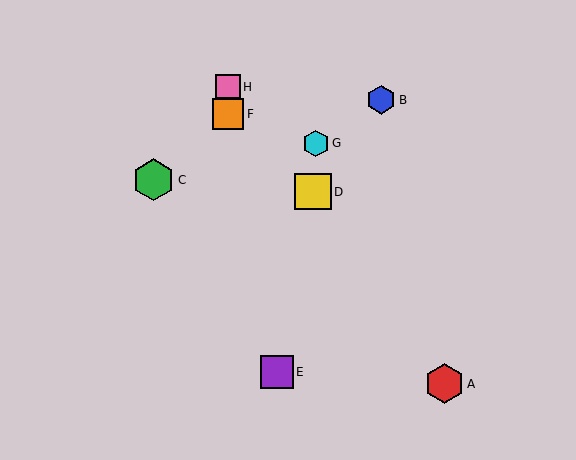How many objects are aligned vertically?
2 objects (F, H) are aligned vertically.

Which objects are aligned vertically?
Objects F, H are aligned vertically.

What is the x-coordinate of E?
Object E is at x≈277.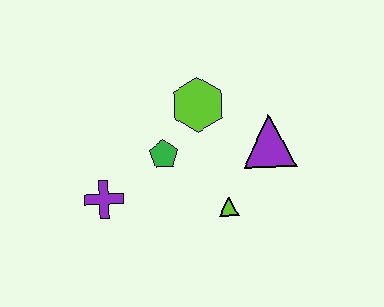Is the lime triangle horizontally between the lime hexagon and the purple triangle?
Yes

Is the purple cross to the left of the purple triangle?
Yes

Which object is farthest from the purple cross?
The purple triangle is farthest from the purple cross.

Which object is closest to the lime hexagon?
The green pentagon is closest to the lime hexagon.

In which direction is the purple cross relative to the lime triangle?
The purple cross is to the left of the lime triangle.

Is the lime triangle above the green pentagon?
No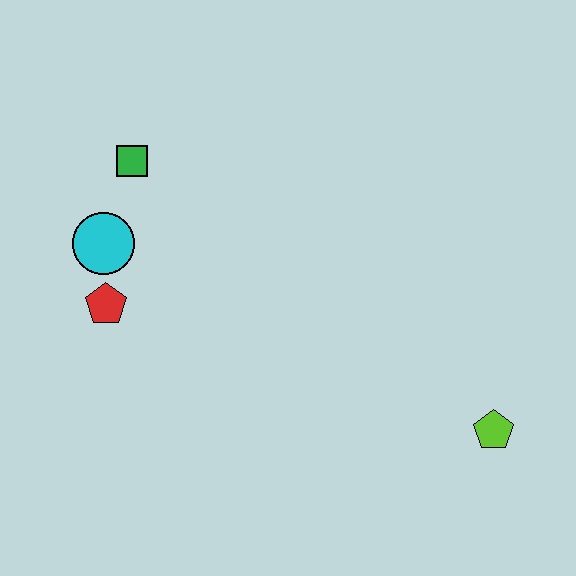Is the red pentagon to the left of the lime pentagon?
Yes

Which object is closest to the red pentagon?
The cyan circle is closest to the red pentagon.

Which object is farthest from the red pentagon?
The lime pentagon is farthest from the red pentagon.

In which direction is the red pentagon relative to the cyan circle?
The red pentagon is below the cyan circle.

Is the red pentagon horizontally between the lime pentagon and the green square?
No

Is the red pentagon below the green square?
Yes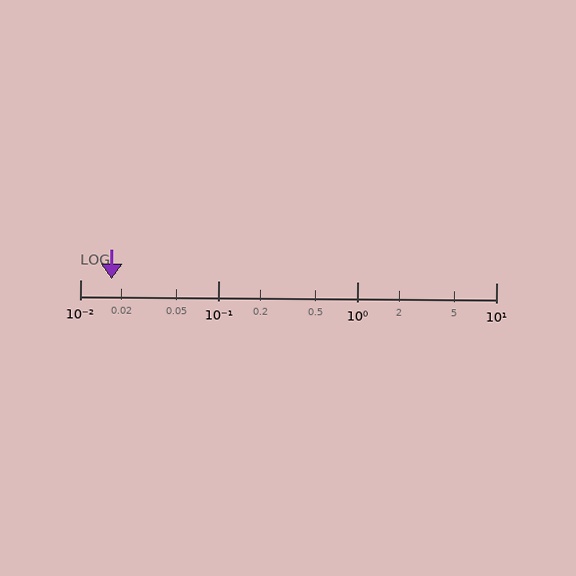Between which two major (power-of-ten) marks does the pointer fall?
The pointer is between 0.01 and 0.1.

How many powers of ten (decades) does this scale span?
The scale spans 3 decades, from 0.01 to 10.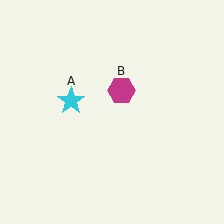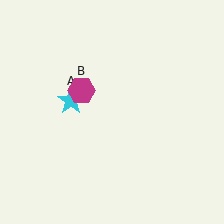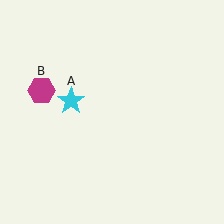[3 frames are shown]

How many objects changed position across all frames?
1 object changed position: magenta hexagon (object B).